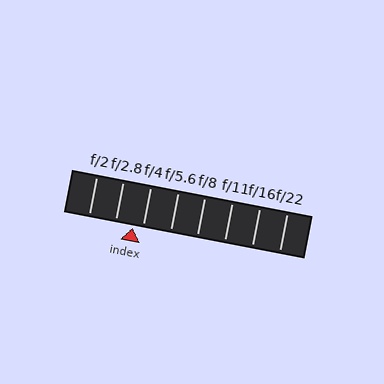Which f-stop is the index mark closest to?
The index mark is closest to f/4.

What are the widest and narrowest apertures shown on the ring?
The widest aperture shown is f/2 and the narrowest is f/22.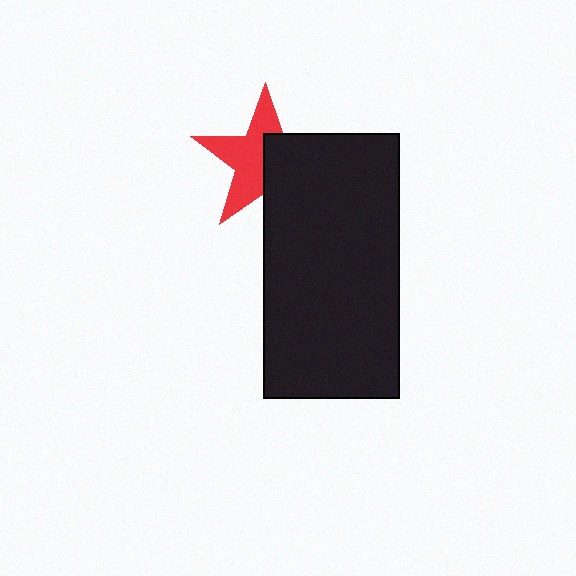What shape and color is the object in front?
The object in front is a black rectangle.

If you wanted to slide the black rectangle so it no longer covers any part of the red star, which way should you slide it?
Slide it toward the lower-right — that is the most direct way to separate the two shapes.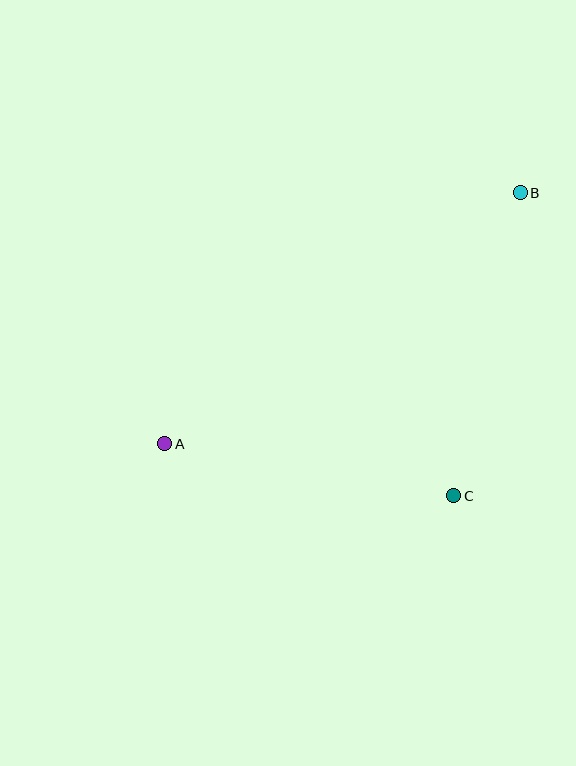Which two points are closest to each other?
Points A and C are closest to each other.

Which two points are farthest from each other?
Points A and B are farthest from each other.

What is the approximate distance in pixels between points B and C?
The distance between B and C is approximately 310 pixels.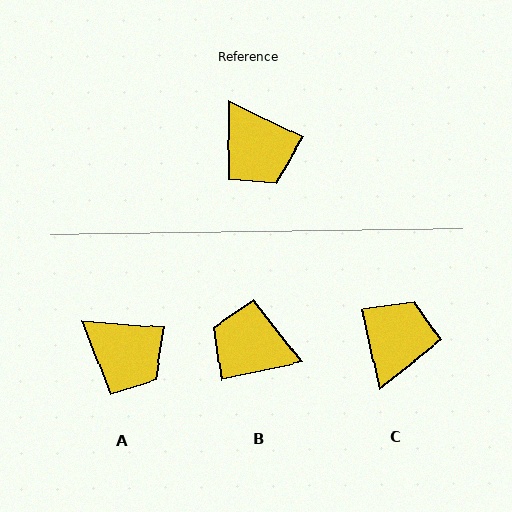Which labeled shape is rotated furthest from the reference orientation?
B, about 141 degrees away.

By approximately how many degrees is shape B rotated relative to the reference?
Approximately 141 degrees clockwise.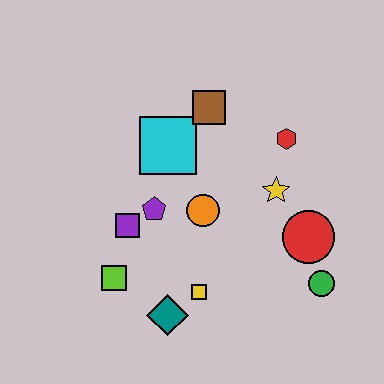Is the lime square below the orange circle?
Yes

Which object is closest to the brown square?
The cyan square is closest to the brown square.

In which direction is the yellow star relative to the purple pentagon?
The yellow star is to the right of the purple pentagon.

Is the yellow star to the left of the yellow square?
No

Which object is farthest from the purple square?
The green circle is farthest from the purple square.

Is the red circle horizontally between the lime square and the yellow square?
No